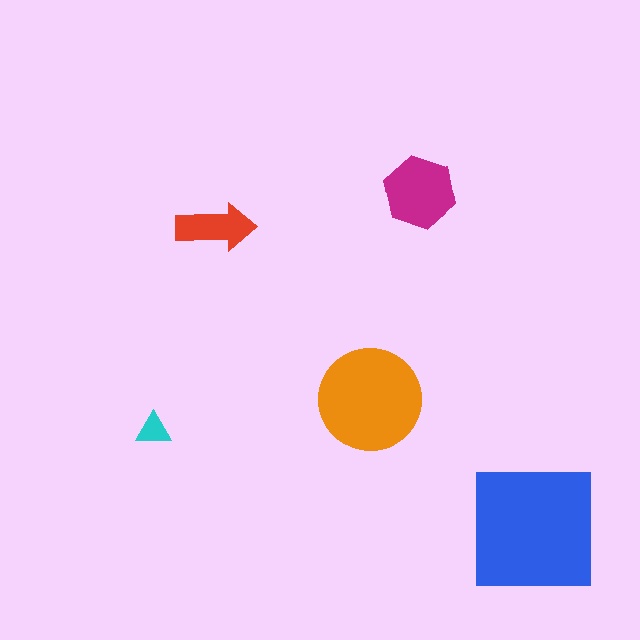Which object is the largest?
The blue square.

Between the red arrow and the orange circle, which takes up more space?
The orange circle.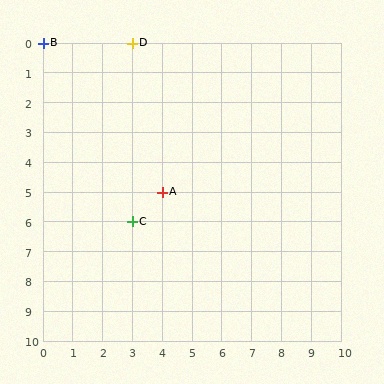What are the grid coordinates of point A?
Point A is at grid coordinates (4, 5).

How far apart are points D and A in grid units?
Points D and A are 1 column and 5 rows apart (about 5.1 grid units diagonally).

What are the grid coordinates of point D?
Point D is at grid coordinates (3, 0).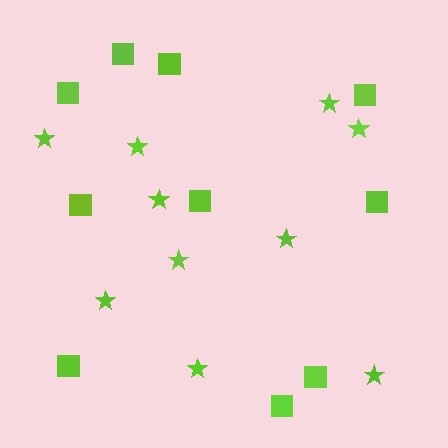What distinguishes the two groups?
There are 2 groups: one group of squares (10) and one group of stars (10).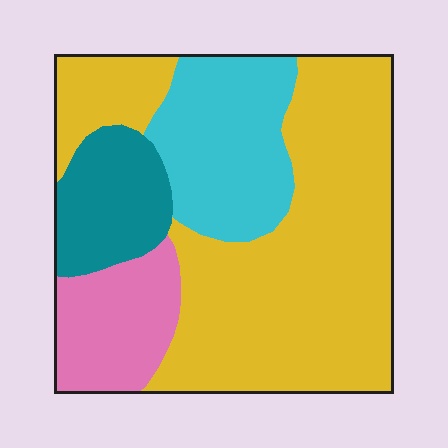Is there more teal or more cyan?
Cyan.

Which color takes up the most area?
Yellow, at roughly 55%.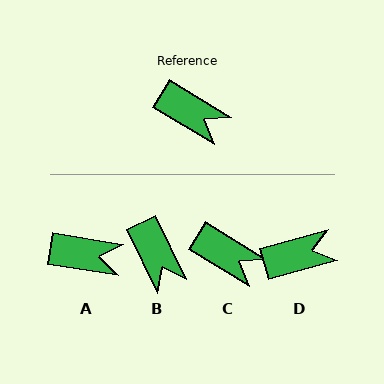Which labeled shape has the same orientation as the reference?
C.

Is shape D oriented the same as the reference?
No, it is off by about 47 degrees.